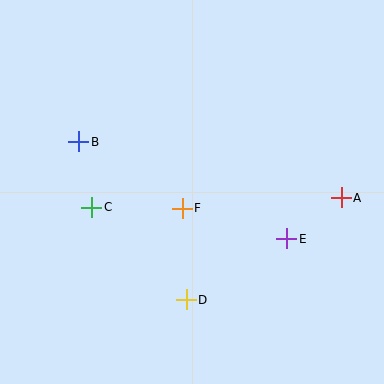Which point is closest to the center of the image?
Point F at (182, 208) is closest to the center.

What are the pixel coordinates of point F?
Point F is at (182, 208).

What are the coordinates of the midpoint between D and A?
The midpoint between D and A is at (264, 249).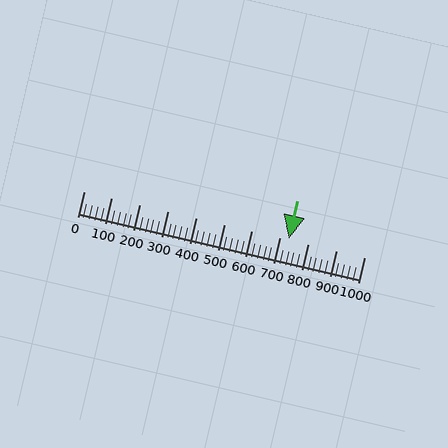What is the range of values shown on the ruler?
The ruler shows values from 0 to 1000.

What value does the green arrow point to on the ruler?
The green arrow points to approximately 731.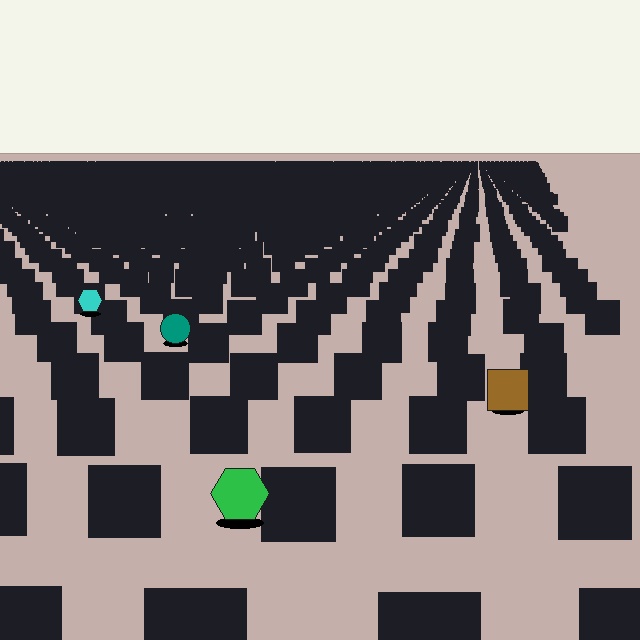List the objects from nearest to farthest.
From nearest to farthest: the green hexagon, the brown square, the teal circle, the cyan hexagon.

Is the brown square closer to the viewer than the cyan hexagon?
Yes. The brown square is closer — you can tell from the texture gradient: the ground texture is coarser near it.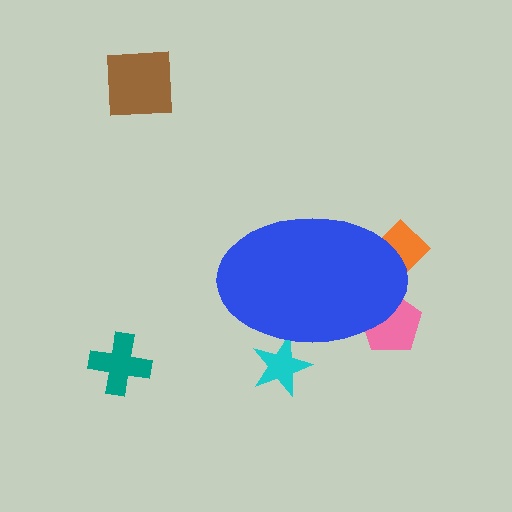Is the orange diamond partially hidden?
Yes, the orange diamond is partially hidden behind the blue ellipse.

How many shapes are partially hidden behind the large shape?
3 shapes are partially hidden.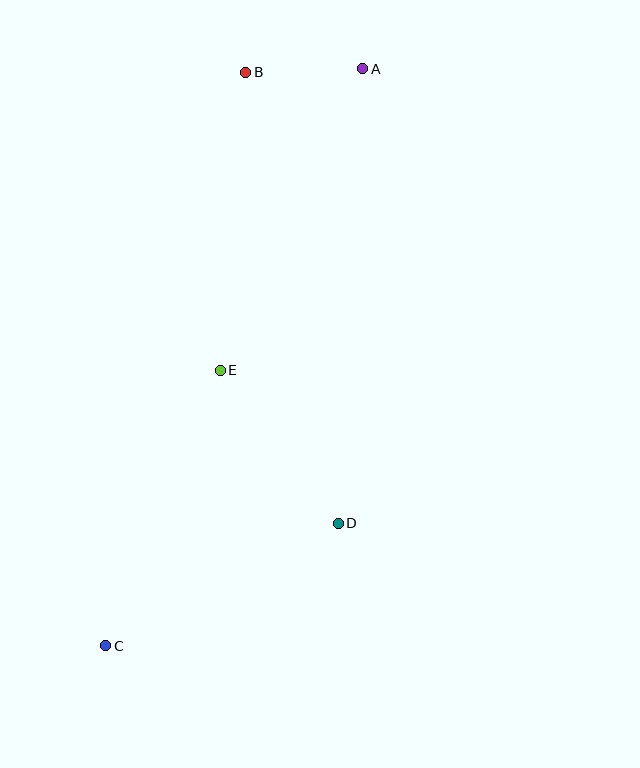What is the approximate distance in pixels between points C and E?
The distance between C and E is approximately 298 pixels.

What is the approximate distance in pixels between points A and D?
The distance between A and D is approximately 455 pixels.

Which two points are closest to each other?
Points A and B are closest to each other.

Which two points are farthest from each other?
Points A and C are farthest from each other.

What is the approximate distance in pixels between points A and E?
The distance between A and E is approximately 334 pixels.